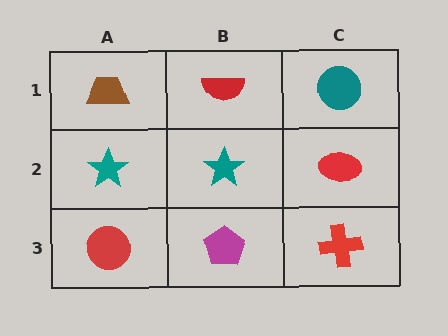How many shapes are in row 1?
3 shapes.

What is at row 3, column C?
A red cross.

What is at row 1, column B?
A red semicircle.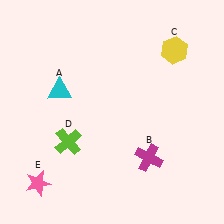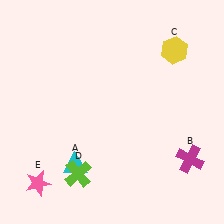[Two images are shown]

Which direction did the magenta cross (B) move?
The magenta cross (B) moved right.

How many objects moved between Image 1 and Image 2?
3 objects moved between the two images.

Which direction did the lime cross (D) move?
The lime cross (D) moved down.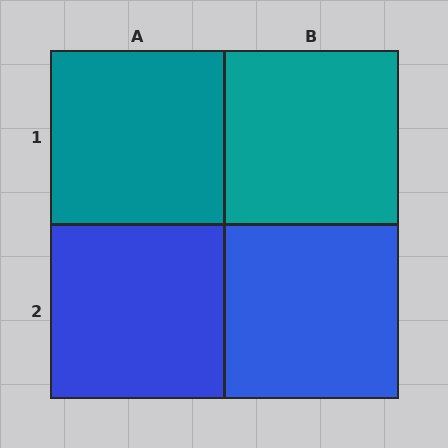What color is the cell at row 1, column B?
Teal.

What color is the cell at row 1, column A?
Teal.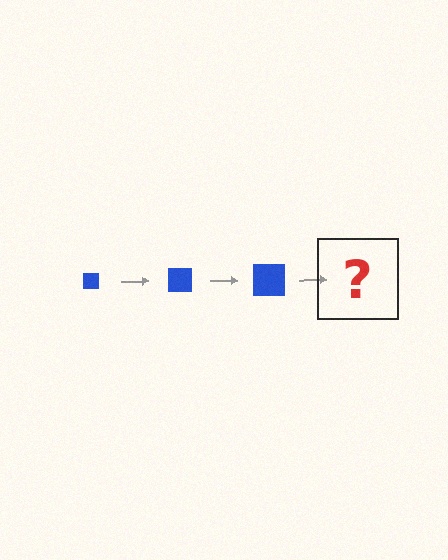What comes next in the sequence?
The next element should be a blue square, larger than the previous one.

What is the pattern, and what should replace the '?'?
The pattern is that the square gets progressively larger each step. The '?' should be a blue square, larger than the previous one.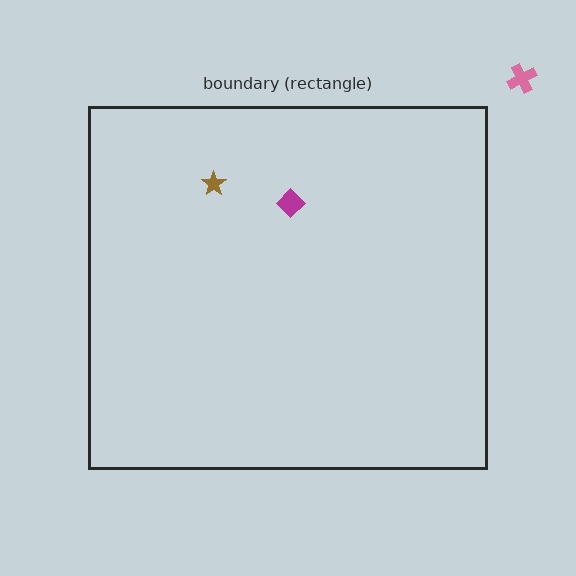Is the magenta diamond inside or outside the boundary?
Inside.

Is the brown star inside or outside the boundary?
Inside.